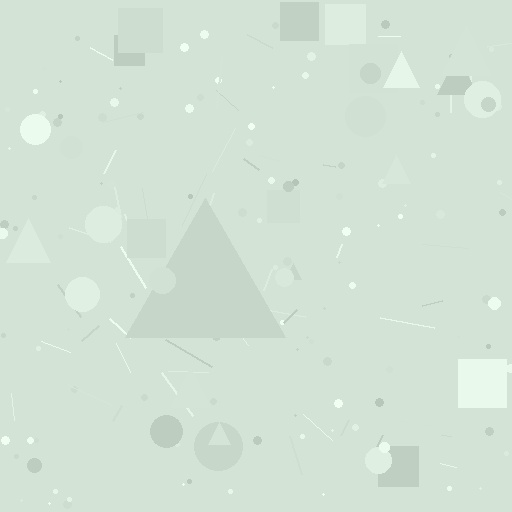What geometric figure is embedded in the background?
A triangle is embedded in the background.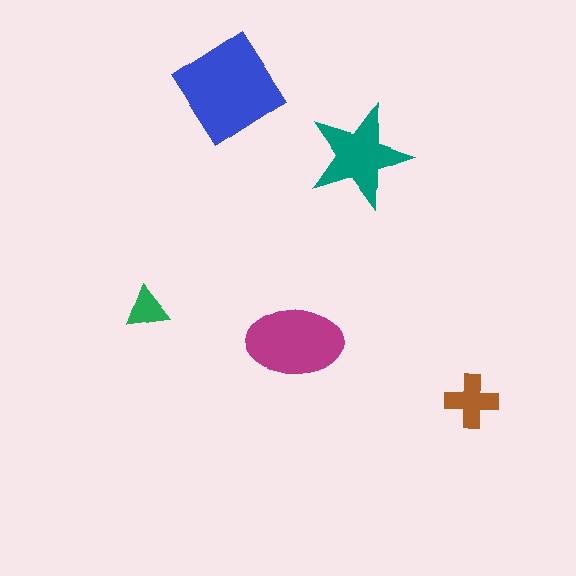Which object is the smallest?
The green triangle.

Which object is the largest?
The blue diamond.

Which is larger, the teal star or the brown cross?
The teal star.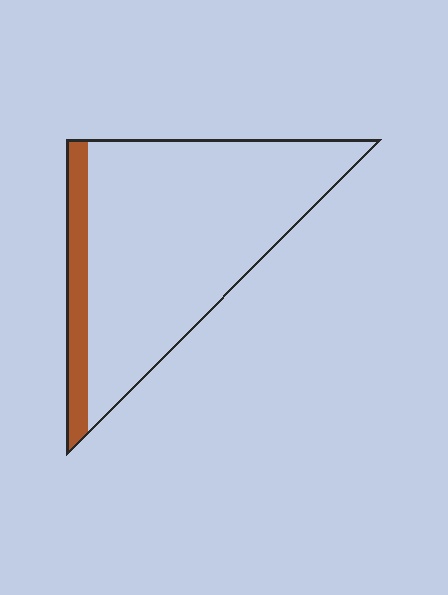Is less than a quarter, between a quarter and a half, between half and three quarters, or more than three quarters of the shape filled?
Less than a quarter.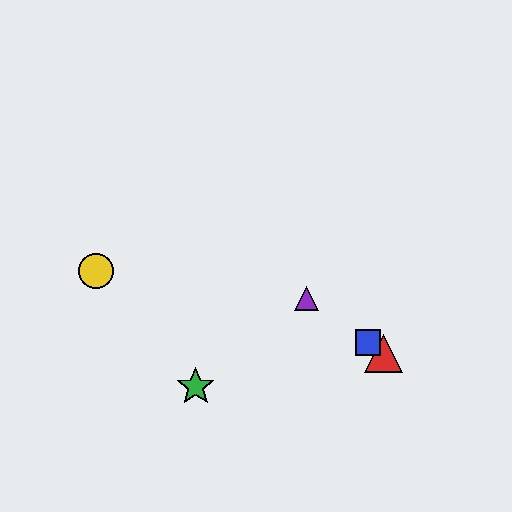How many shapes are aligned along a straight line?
3 shapes (the red triangle, the blue square, the purple triangle) are aligned along a straight line.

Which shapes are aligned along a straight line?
The red triangle, the blue square, the purple triangle are aligned along a straight line.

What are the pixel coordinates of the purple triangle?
The purple triangle is at (307, 298).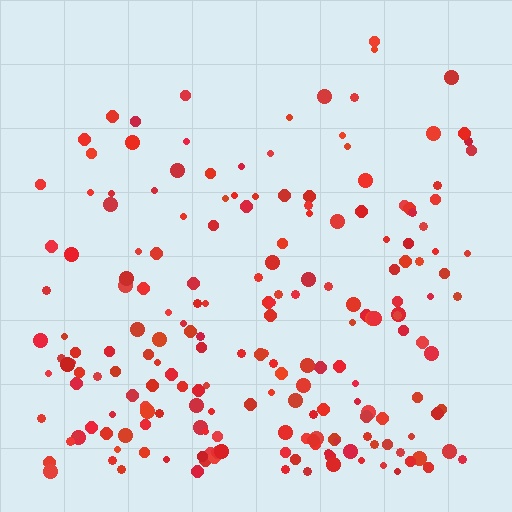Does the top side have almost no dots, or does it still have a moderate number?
Still a moderate number, just noticeably fewer than the bottom.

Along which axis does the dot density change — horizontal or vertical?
Vertical.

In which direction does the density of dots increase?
From top to bottom, with the bottom side densest.